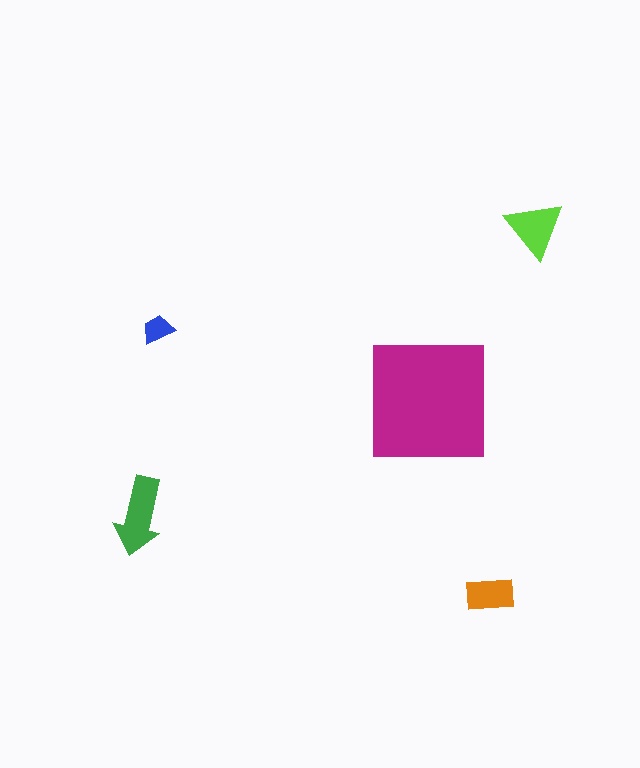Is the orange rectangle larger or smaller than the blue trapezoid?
Larger.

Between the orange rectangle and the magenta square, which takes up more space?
The magenta square.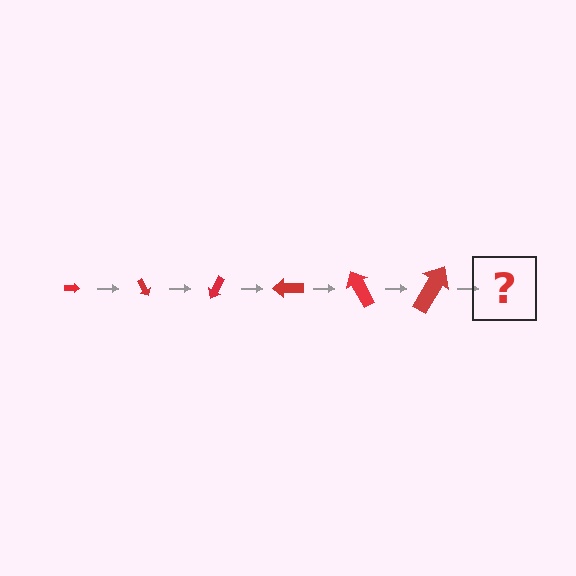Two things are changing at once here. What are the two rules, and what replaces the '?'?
The two rules are that the arrow grows larger each step and it rotates 60 degrees each step. The '?' should be an arrow, larger than the previous one and rotated 360 degrees from the start.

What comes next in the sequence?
The next element should be an arrow, larger than the previous one and rotated 360 degrees from the start.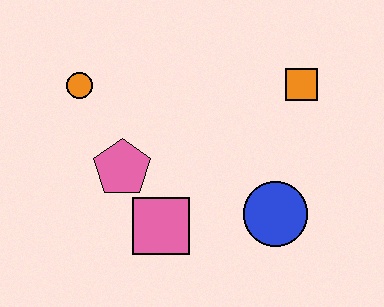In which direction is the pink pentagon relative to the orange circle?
The pink pentagon is below the orange circle.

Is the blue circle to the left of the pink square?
No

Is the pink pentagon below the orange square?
Yes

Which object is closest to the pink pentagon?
The pink square is closest to the pink pentagon.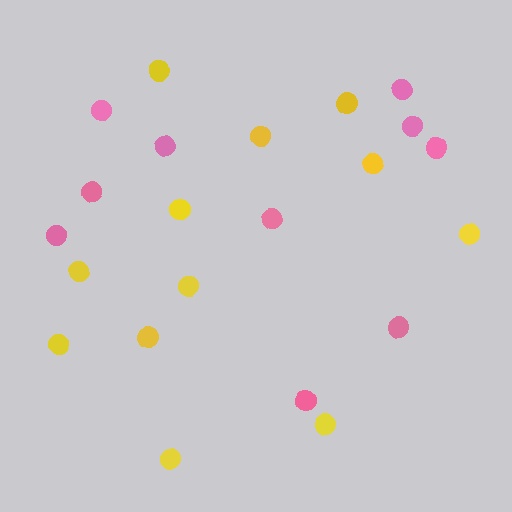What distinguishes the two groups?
There are 2 groups: one group of yellow circles (12) and one group of pink circles (10).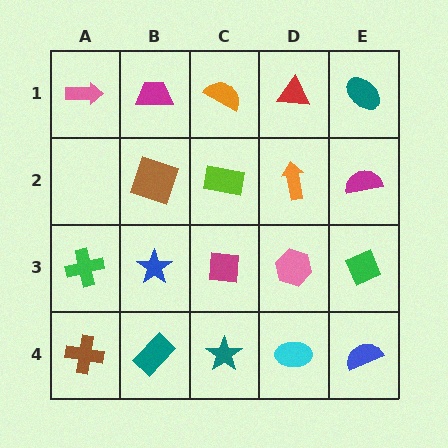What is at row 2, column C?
A lime rectangle.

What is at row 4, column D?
A cyan ellipse.